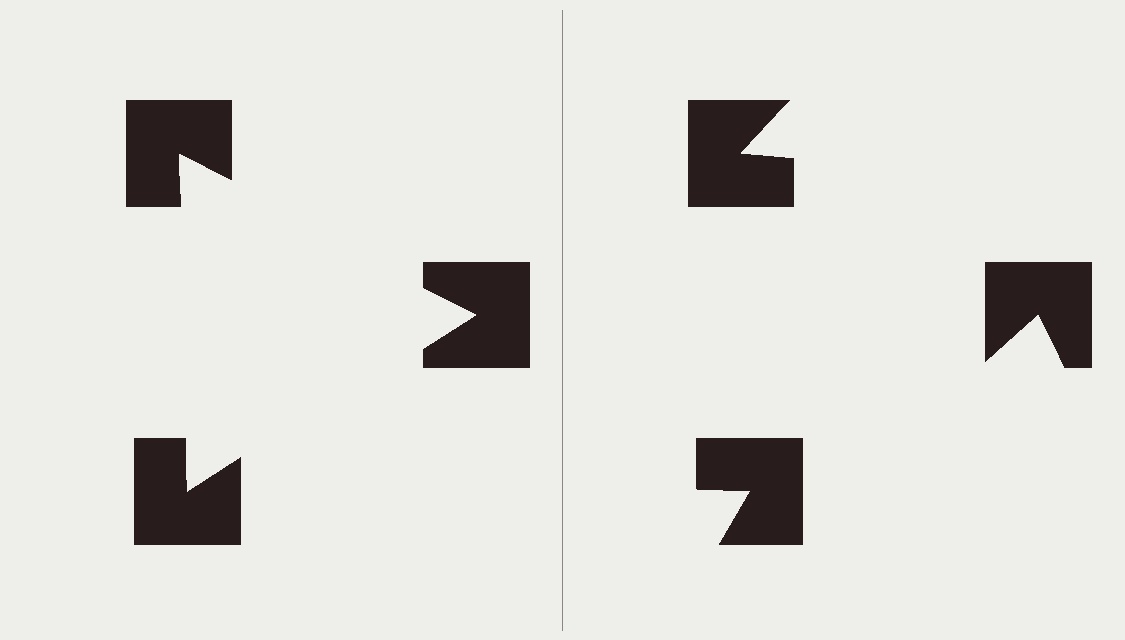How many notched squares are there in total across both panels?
6 — 3 on each side.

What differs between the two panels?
The notched squares are positioned identically on both sides; only the wedge orientations differ. On the left they align to a triangle; on the right they are misaligned.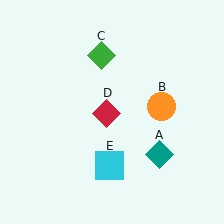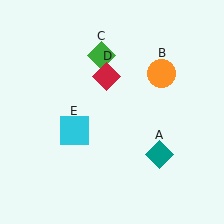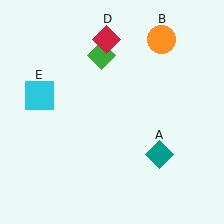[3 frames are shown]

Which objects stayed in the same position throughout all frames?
Teal diamond (object A) and green diamond (object C) remained stationary.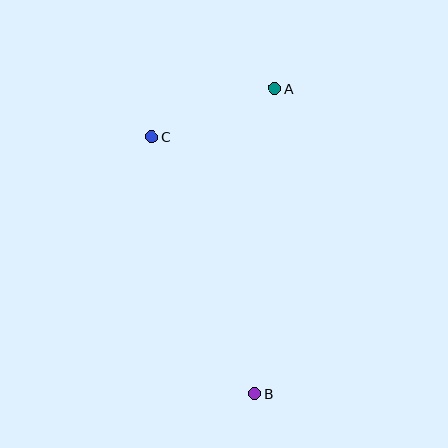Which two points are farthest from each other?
Points A and B are farthest from each other.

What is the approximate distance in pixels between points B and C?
The distance between B and C is approximately 276 pixels.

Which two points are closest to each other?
Points A and C are closest to each other.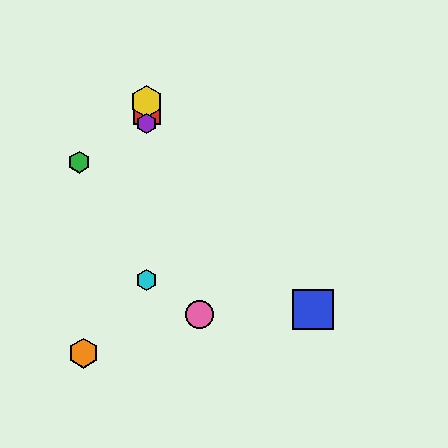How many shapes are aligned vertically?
4 shapes (the red square, the yellow hexagon, the purple hexagon, the cyan hexagon) are aligned vertically.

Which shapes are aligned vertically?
The red square, the yellow hexagon, the purple hexagon, the cyan hexagon are aligned vertically.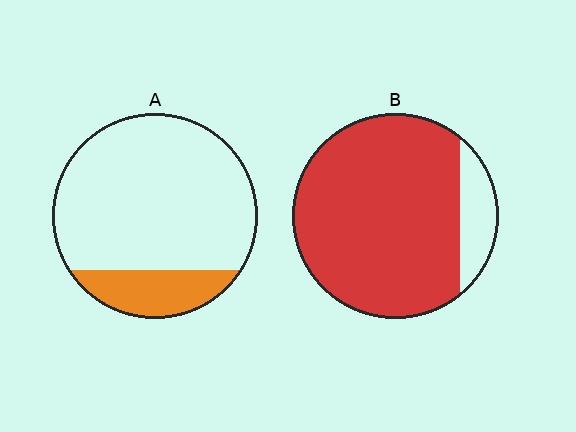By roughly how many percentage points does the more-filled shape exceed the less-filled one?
By roughly 70 percentage points (B over A).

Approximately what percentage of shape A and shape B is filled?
A is approximately 20% and B is approximately 85%.